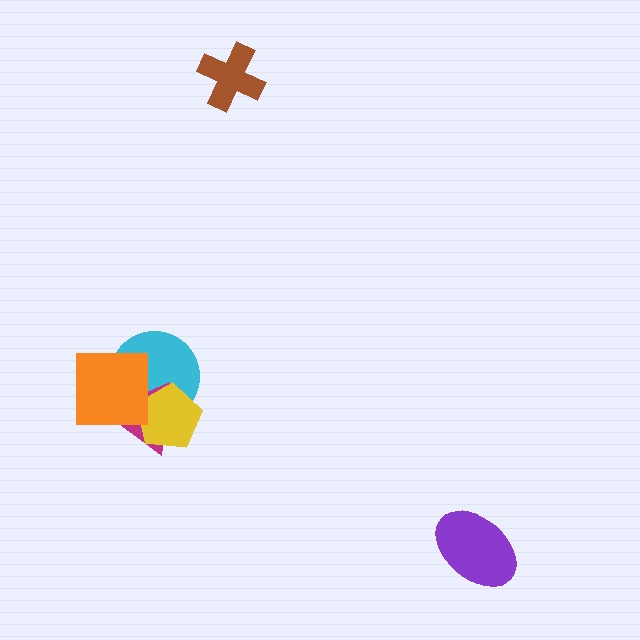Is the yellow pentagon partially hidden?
Yes, it is partially covered by another shape.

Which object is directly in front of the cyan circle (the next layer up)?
The magenta triangle is directly in front of the cyan circle.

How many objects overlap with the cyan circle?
3 objects overlap with the cyan circle.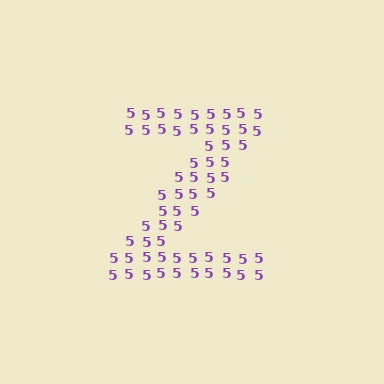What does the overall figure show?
The overall figure shows the letter Z.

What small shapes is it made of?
It is made of small digit 5's.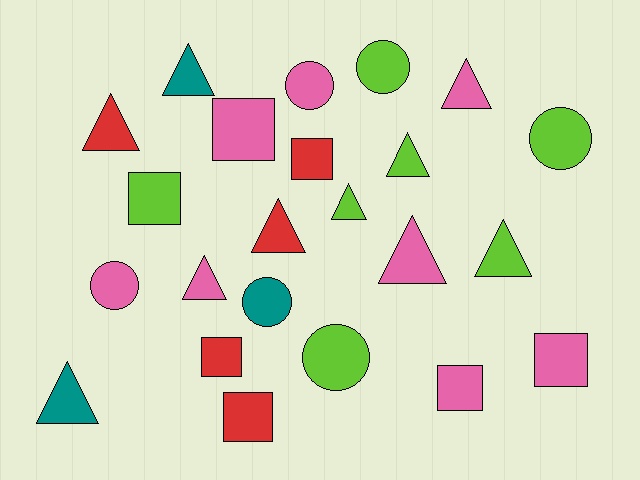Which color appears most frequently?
Pink, with 8 objects.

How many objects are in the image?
There are 23 objects.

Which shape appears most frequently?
Triangle, with 10 objects.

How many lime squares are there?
There is 1 lime square.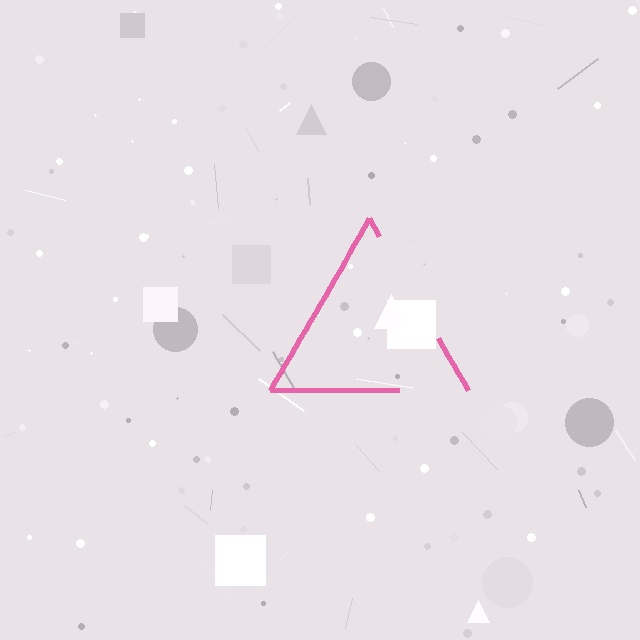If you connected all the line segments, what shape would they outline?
They would outline a triangle.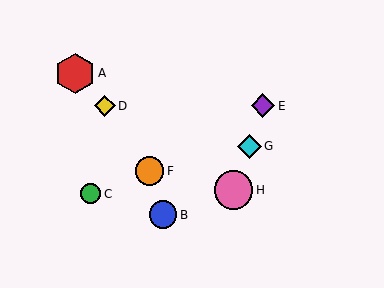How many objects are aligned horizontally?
2 objects (D, E) are aligned horizontally.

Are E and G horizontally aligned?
No, E is at y≈106 and G is at y≈146.